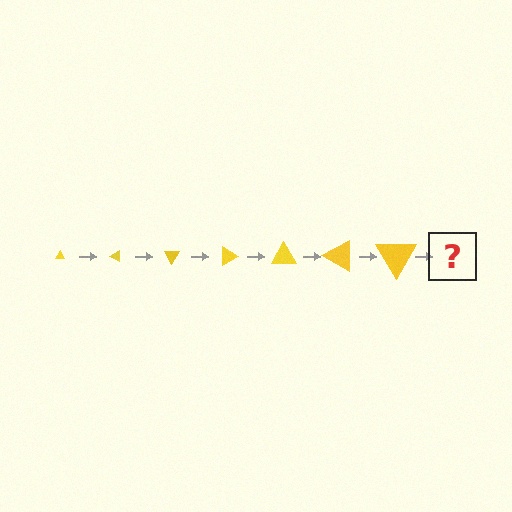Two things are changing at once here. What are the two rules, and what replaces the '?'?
The two rules are that the triangle grows larger each step and it rotates 30 degrees each step. The '?' should be a triangle, larger than the previous one and rotated 210 degrees from the start.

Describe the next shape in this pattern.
It should be a triangle, larger than the previous one and rotated 210 degrees from the start.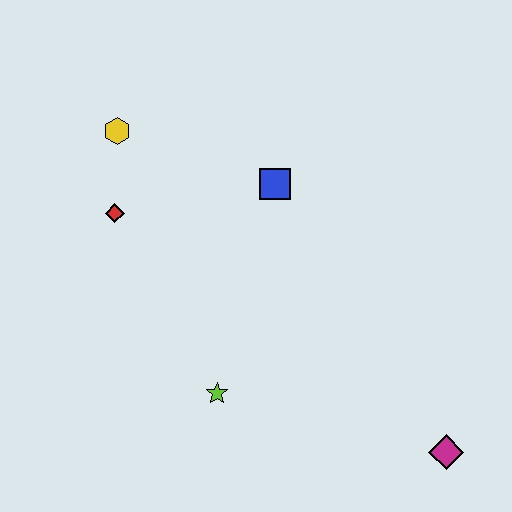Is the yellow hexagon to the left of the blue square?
Yes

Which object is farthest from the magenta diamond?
The yellow hexagon is farthest from the magenta diamond.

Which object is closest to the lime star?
The red diamond is closest to the lime star.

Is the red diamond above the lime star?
Yes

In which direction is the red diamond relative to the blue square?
The red diamond is to the left of the blue square.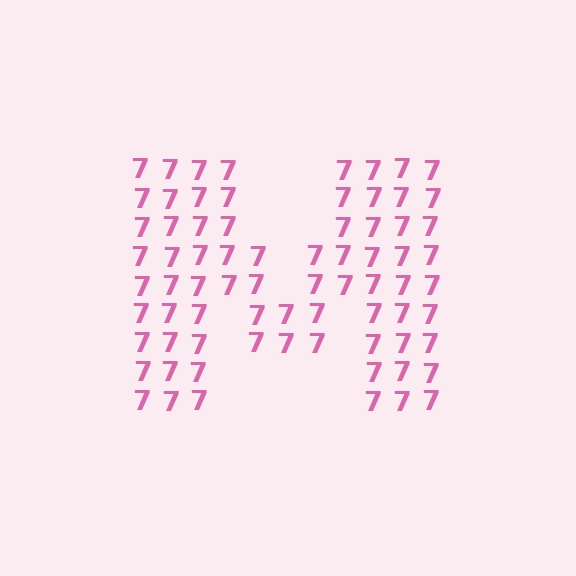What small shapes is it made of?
It is made of small digit 7's.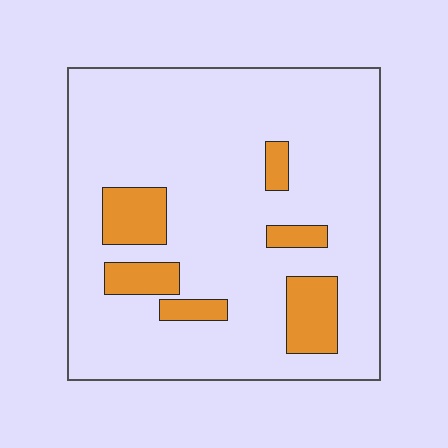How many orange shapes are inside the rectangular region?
6.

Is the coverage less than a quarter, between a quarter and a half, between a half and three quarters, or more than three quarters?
Less than a quarter.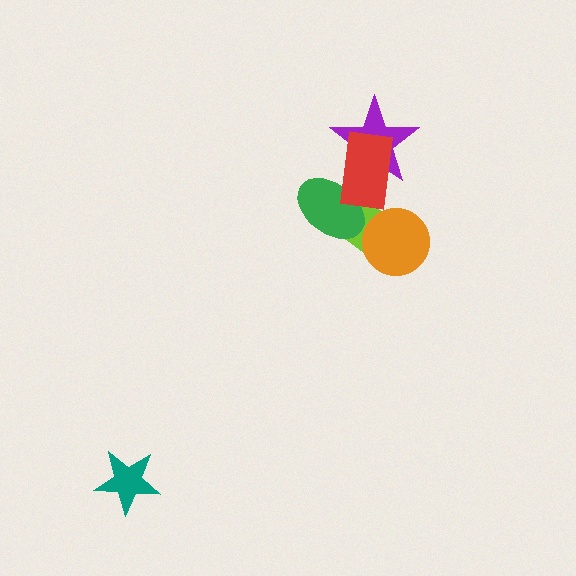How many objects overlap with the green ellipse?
2 objects overlap with the green ellipse.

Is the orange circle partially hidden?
No, no other shape covers it.